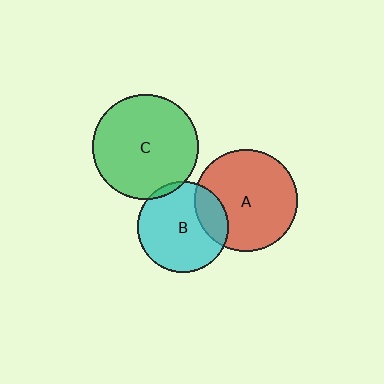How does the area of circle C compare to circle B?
Approximately 1.3 times.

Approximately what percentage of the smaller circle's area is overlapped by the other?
Approximately 5%.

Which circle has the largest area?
Circle C (green).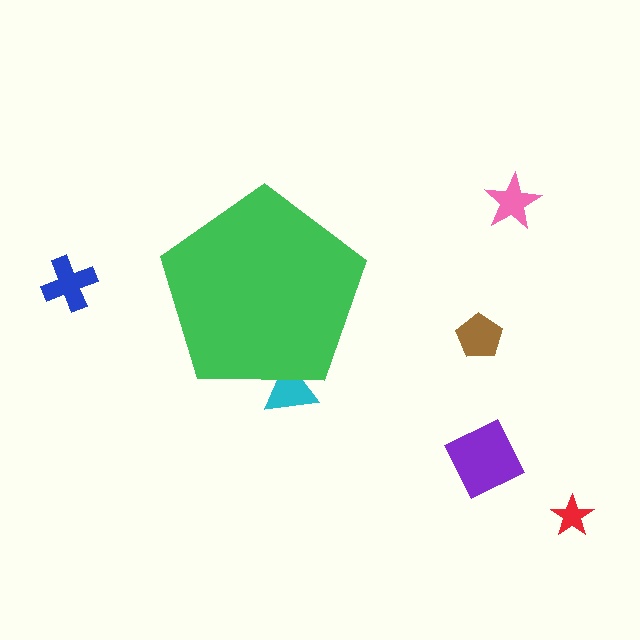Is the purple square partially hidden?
No, the purple square is fully visible.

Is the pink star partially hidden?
No, the pink star is fully visible.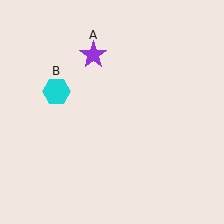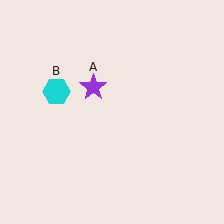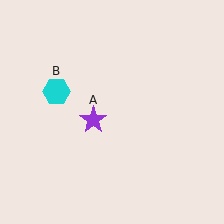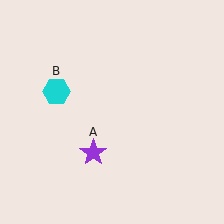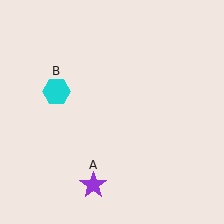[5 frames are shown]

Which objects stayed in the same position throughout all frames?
Cyan hexagon (object B) remained stationary.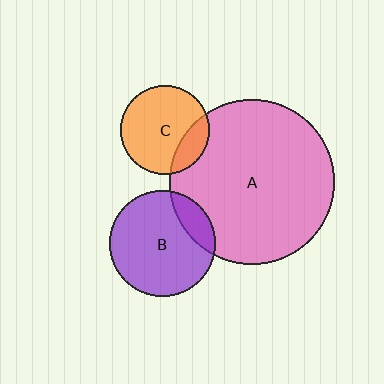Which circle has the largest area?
Circle A (pink).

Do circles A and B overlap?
Yes.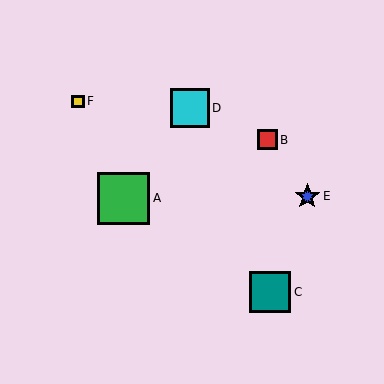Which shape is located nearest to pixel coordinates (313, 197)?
The blue star (labeled E) at (307, 196) is nearest to that location.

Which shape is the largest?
The green square (labeled A) is the largest.